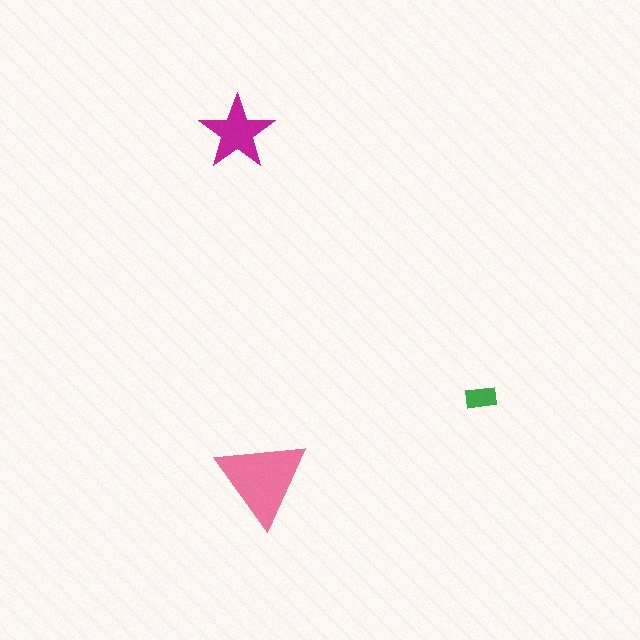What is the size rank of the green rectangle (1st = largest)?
3rd.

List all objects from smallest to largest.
The green rectangle, the magenta star, the pink triangle.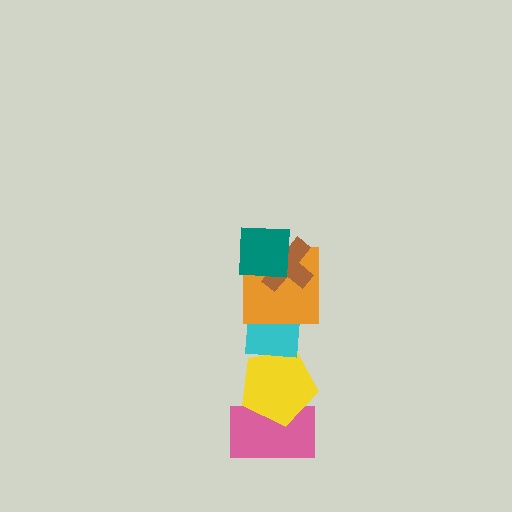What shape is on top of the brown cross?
The teal square is on top of the brown cross.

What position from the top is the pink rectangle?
The pink rectangle is 6th from the top.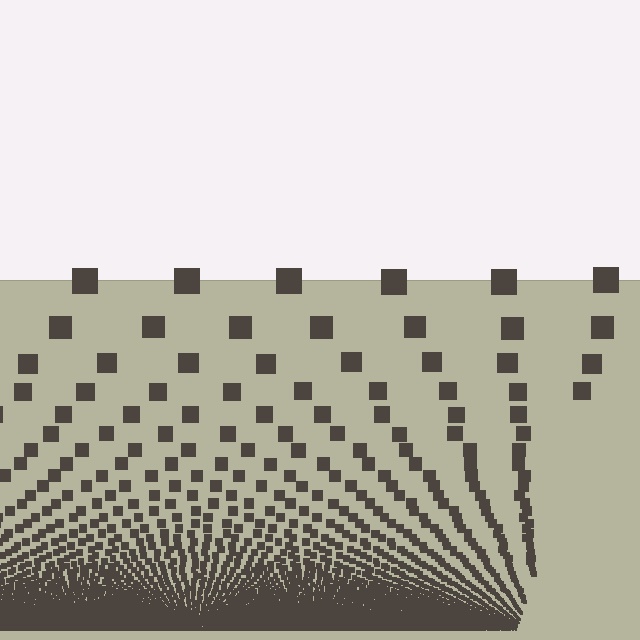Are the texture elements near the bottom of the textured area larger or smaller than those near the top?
Smaller. The gradient is inverted — elements near the bottom are smaller and denser.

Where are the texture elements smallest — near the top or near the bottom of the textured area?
Near the bottom.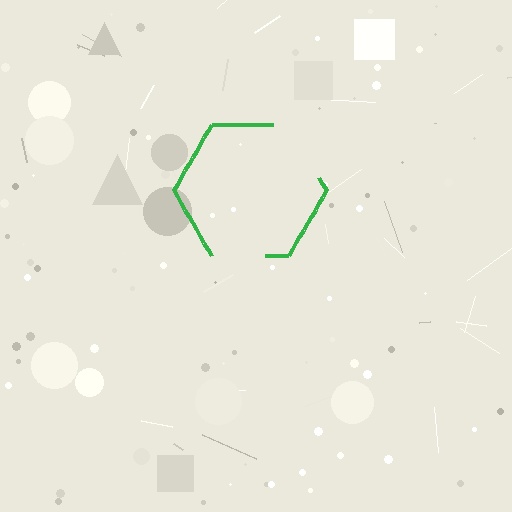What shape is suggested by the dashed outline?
The dashed outline suggests a hexagon.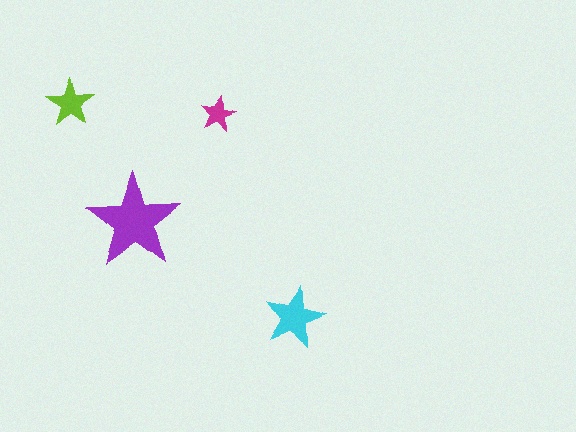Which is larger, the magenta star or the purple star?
The purple one.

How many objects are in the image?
There are 4 objects in the image.